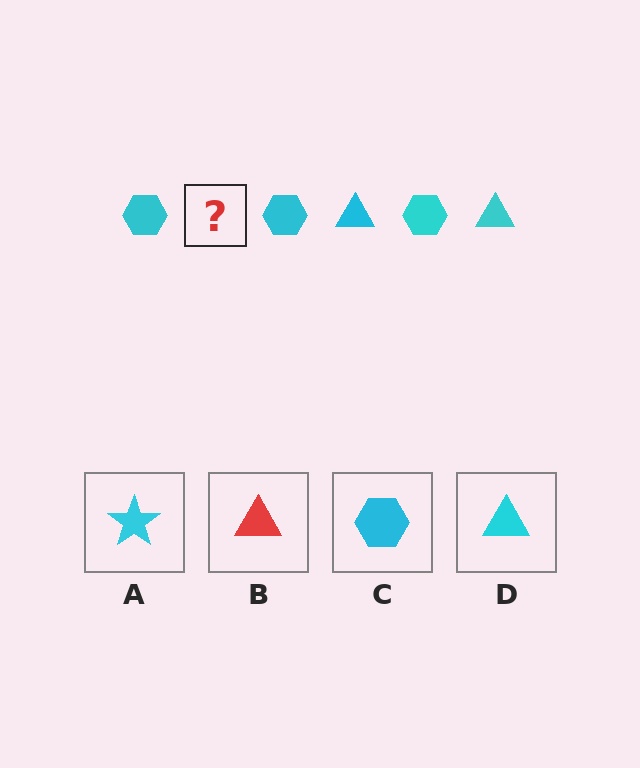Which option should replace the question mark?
Option D.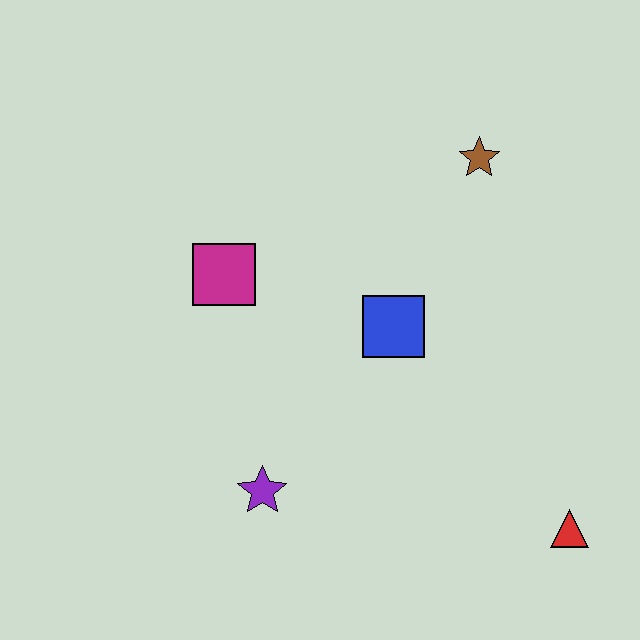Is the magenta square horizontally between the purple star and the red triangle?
No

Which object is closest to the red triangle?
The blue square is closest to the red triangle.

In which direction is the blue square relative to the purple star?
The blue square is above the purple star.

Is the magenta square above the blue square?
Yes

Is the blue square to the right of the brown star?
No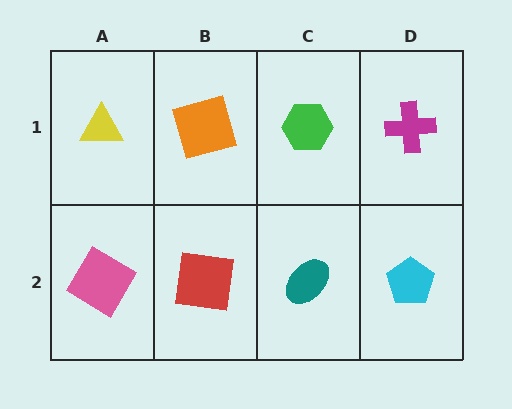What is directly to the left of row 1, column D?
A green hexagon.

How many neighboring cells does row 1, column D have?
2.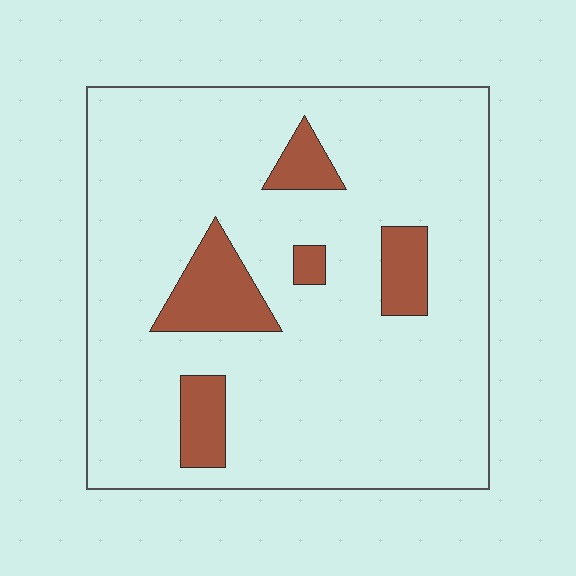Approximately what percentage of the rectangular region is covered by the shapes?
Approximately 15%.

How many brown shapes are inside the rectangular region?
5.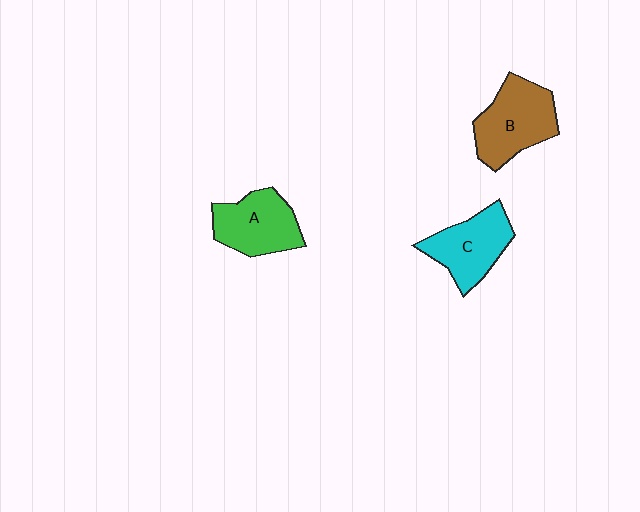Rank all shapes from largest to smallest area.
From largest to smallest: B (brown), A (green), C (cyan).